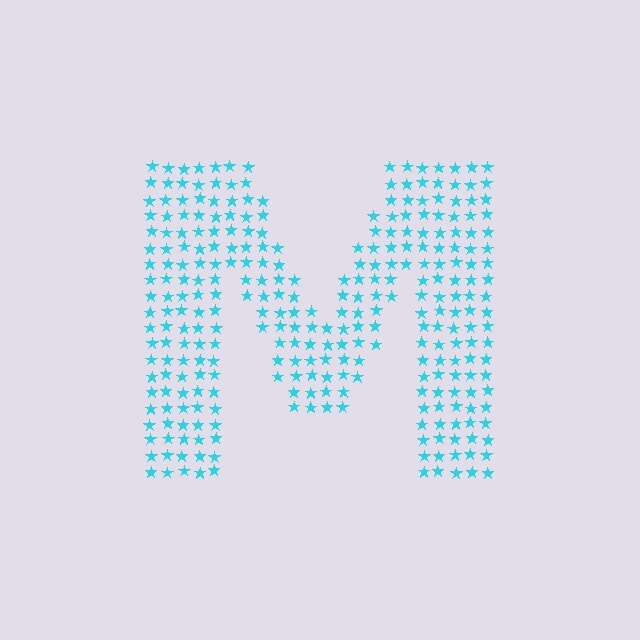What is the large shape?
The large shape is the letter M.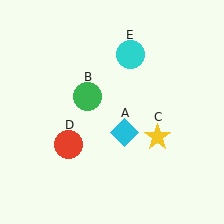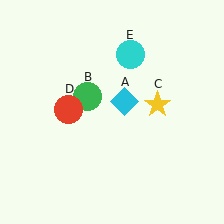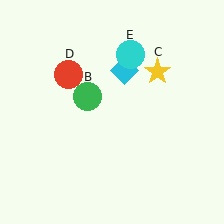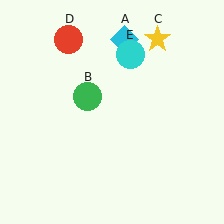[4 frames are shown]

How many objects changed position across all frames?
3 objects changed position: cyan diamond (object A), yellow star (object C), red circle (object D).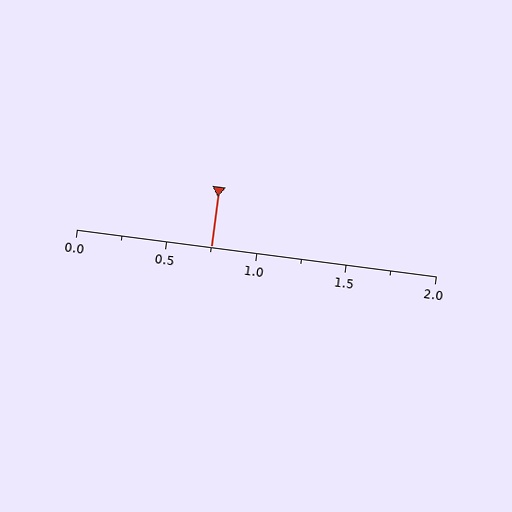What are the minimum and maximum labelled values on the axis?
The axis runs from 0.0 to 2.0.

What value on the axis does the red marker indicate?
The marker indicates approximately 0.75.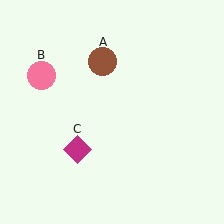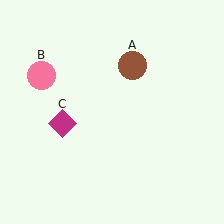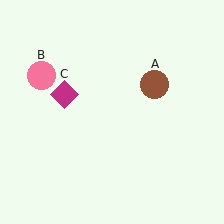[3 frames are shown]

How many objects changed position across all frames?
2 objects changed position: brown circle (object A), magenta diamond (object C).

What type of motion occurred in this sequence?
The brown circle (object A), magenta diamond (object C) rotated clockwise around the center of the scene.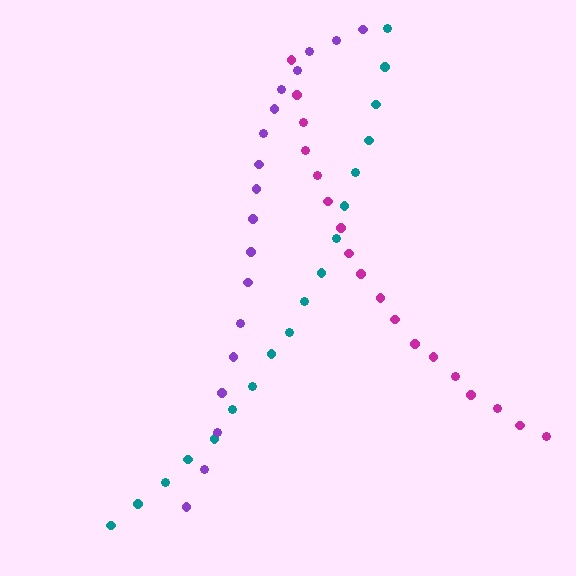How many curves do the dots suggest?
There are 3 distinct paths.